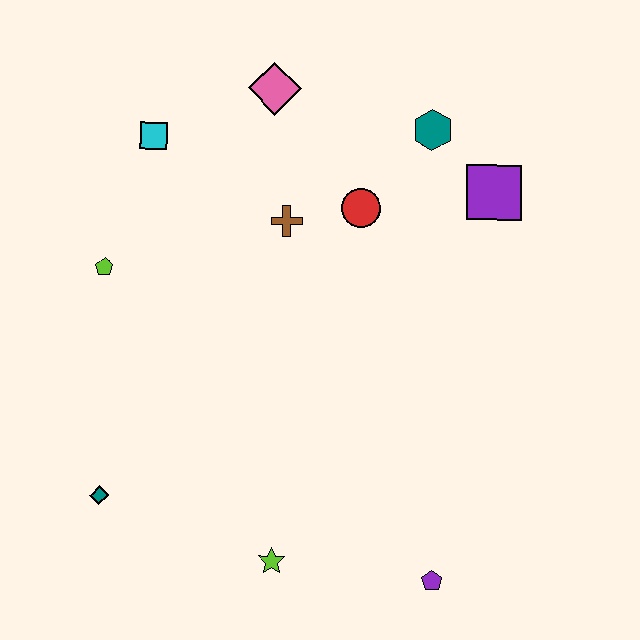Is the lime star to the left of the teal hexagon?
Yes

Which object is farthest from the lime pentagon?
The purple pentagon is farthest from the lime pentagon.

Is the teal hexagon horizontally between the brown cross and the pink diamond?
No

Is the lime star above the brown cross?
No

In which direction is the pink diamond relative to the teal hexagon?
The pink diamond is to the left of the teal hexagon.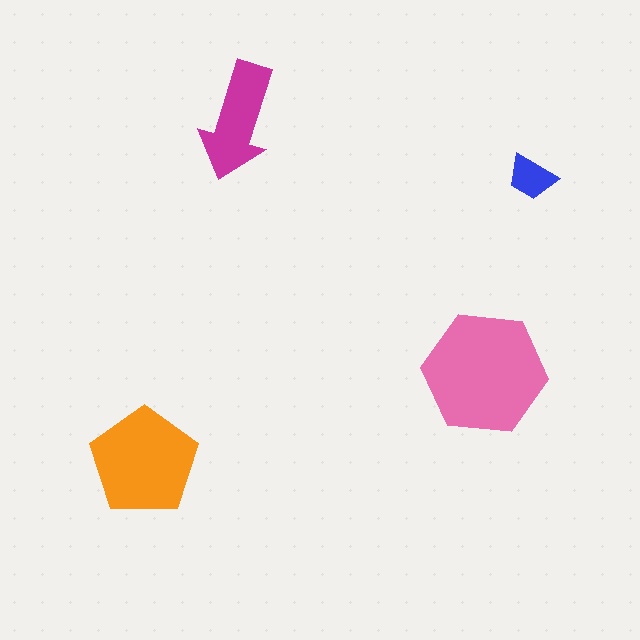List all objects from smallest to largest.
The blue trapezoid, the magenta arrow, the orange pentagon, the pink hexagon.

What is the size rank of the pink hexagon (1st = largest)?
1st.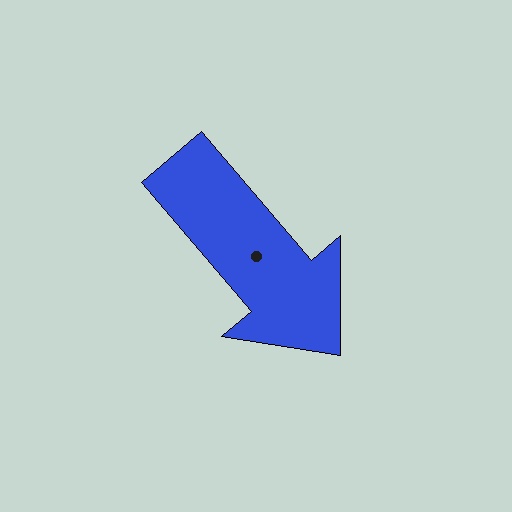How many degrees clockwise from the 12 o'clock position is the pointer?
Approximately 140 degrees.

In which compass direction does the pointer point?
Southeast.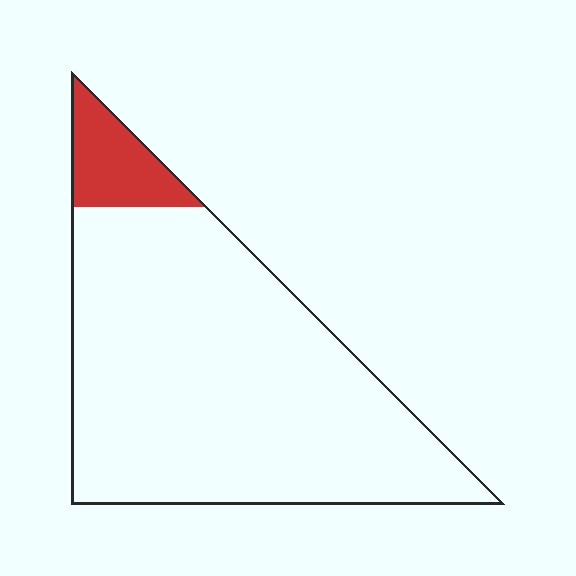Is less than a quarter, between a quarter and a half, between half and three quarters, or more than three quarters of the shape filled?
Less than a quarter.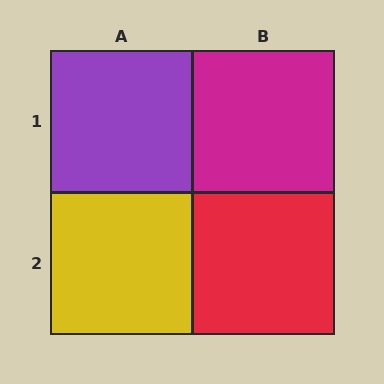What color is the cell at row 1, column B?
Magenta.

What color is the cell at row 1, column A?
Purple.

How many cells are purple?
1 cell is purple.